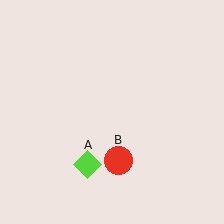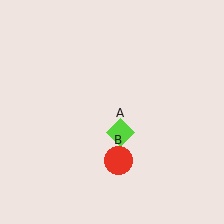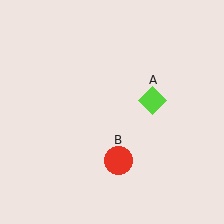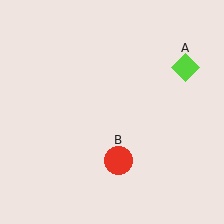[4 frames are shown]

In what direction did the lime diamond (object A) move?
The lime diamond (object A) moved up and to the right.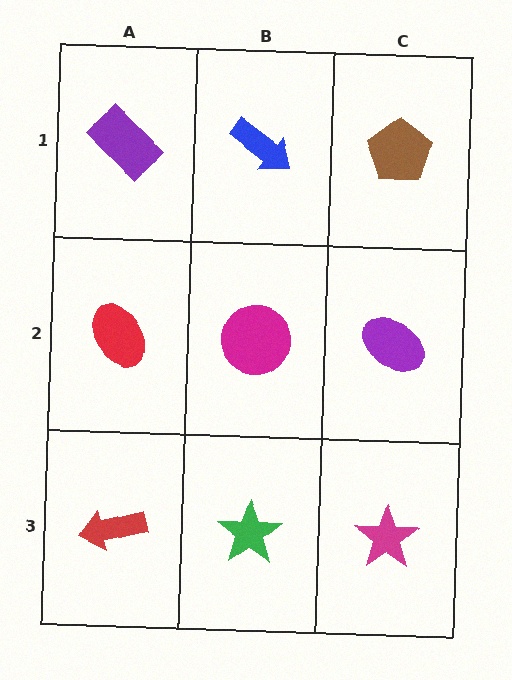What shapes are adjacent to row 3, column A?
A red ellipse (row 2, column A), a green star (row 3, column B).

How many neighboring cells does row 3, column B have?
3.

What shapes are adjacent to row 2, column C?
A brown pentagon (row 1, column C), a magenta star (row 3, column C), a magenta circle (row 2, column B).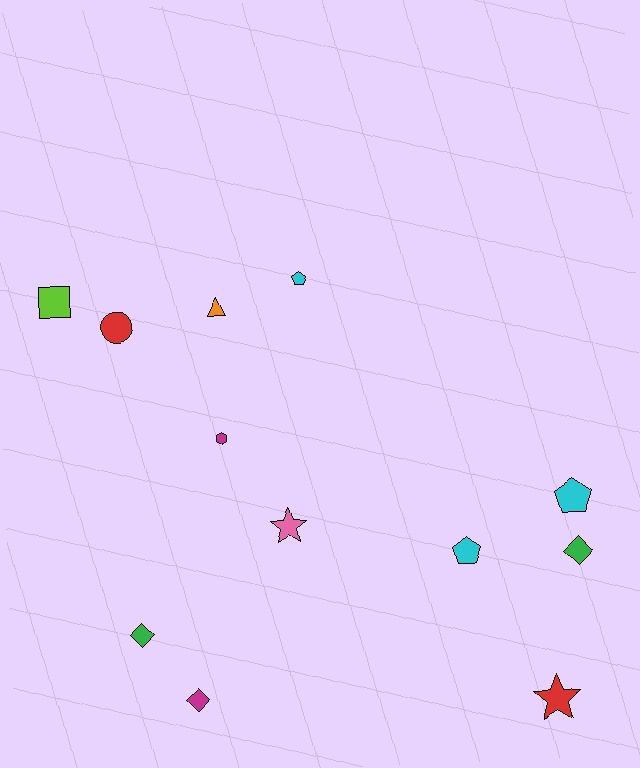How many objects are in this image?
There are 12 objects.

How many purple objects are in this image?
There are no purple objects.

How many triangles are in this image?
There is 1 triangle.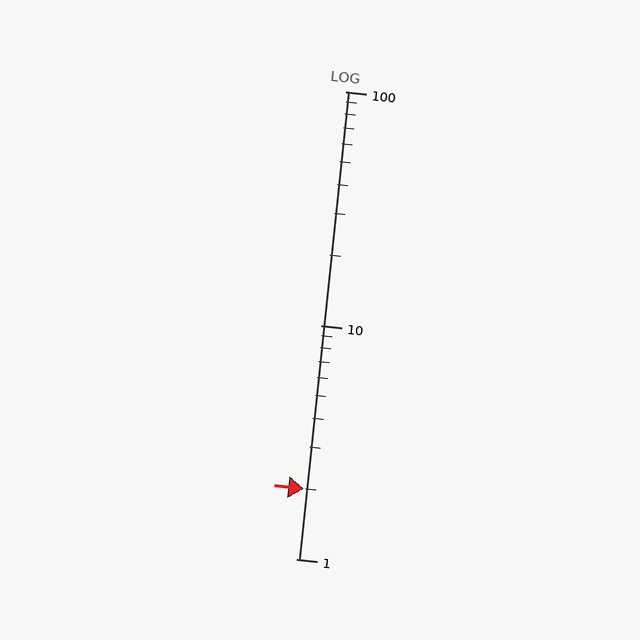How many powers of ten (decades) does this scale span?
The scale spans 2 decades, from 1 to 100.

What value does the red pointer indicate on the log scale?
The pointer indicates approximately 2.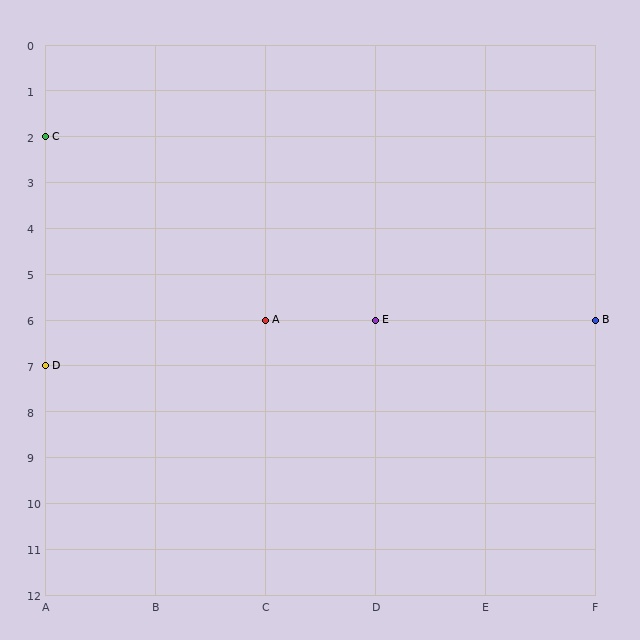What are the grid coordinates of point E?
Point E is at grid coordinates (D, 6).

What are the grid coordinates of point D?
Point D is at grid coordinates (A, 7).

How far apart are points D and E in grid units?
Points D and E are 3 columns and 1 row apart (about 3.2 grid units diagonally).